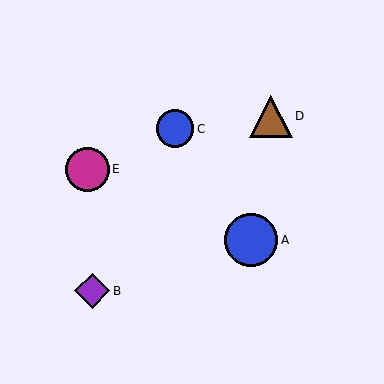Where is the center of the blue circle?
The center of the blue circle is at (175, 129).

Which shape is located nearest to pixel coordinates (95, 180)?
The magenta circle (labeled E) at (87, 170) is nearest to that location.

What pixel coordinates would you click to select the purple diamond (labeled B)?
Click at (92, 291) to select the purple diamond B.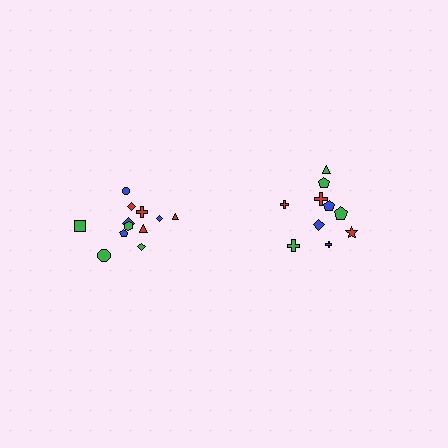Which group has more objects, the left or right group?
The left group.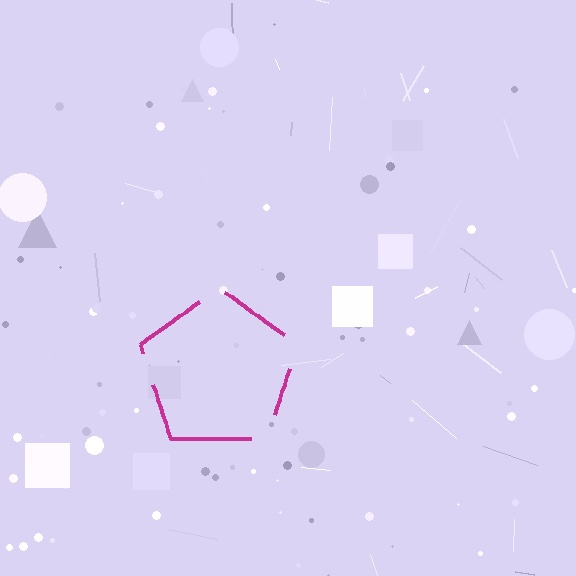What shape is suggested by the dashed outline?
The dashed outline suggests a pentagon.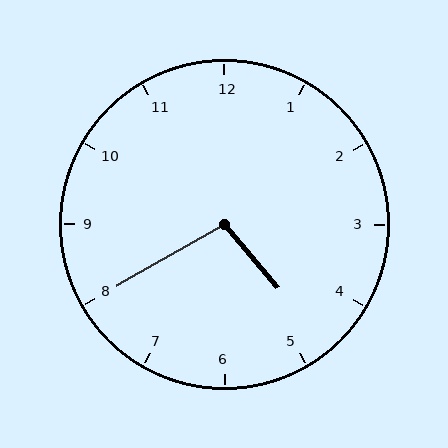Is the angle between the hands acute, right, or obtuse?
It is obtuse.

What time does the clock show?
4:40.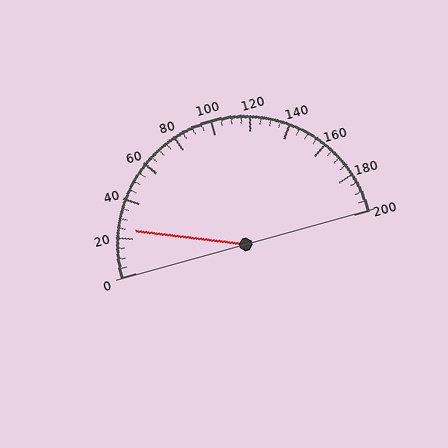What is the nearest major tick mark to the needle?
The nearest major tick mark is 20.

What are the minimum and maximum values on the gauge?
The gauge ranges from 0 to 200.